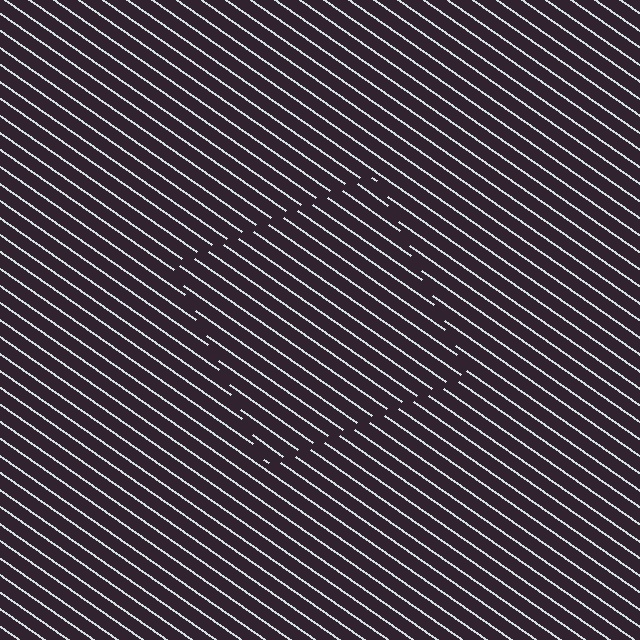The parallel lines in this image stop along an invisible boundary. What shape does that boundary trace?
An illusory square. The interior of the shape contains the same grating, shifted by half a period — the contour is defined by the phase discontinuity where line-ends from the inner and outer gratings abut.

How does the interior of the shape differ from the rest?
The interior of the shape contains the same grating, shifted by half a period — the contour is defined by the phase discontinuity where line-ends from the inner and outer gratings abut.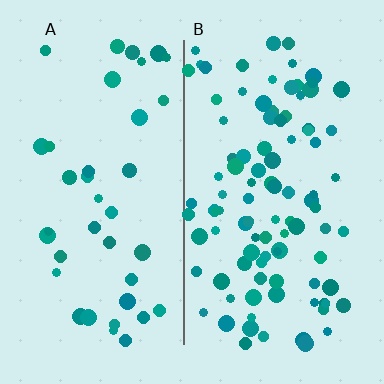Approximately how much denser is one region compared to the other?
Approximately 2.5× — region B over region A.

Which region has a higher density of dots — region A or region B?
B (the right).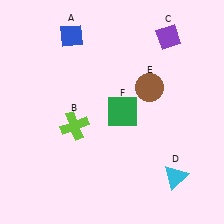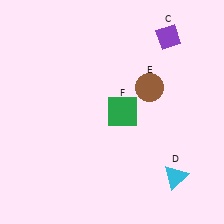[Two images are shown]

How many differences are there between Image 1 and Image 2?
There are 2 differences between the two images.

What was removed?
The blue diamond (A), the lime cross (B) were removed in Image 2.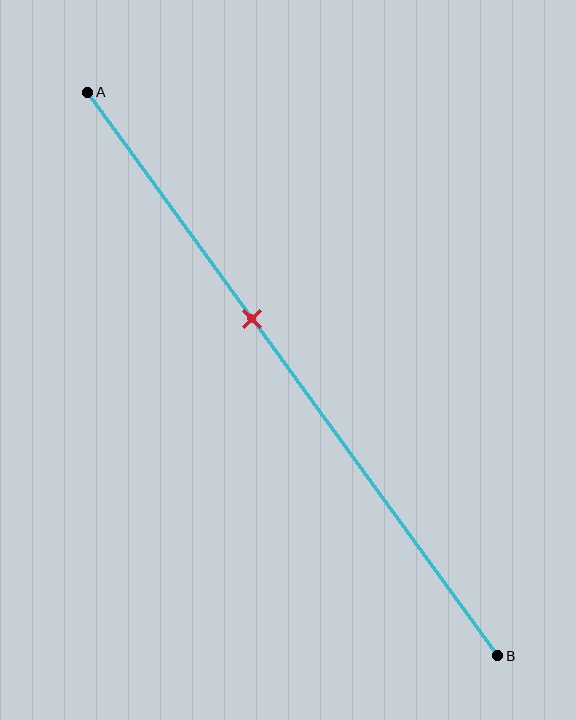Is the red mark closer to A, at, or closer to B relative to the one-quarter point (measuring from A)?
The red mark is closer to point B than the one-quarter point of segment AB.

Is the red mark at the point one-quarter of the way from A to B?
No, the mark is at about 40% from A, not at the 25% one-quarter point.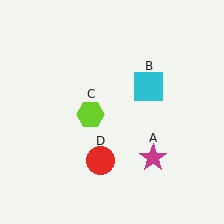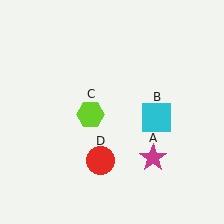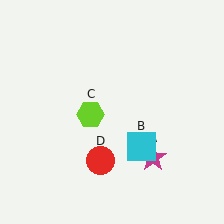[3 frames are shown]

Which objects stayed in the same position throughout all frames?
Magenta star (object A) and lime hexagon (object C) and red circle (object D) remained stationary.